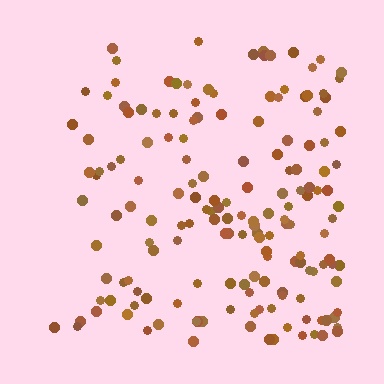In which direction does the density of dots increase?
From left to right, with the right side densest.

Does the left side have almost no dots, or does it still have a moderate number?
Still a moderate number, just noticeably fewer than the right.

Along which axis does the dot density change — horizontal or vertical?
Horizontal.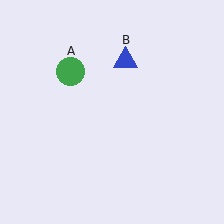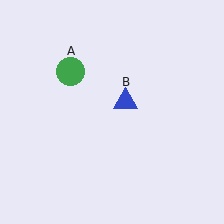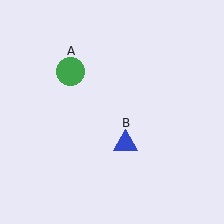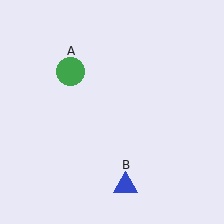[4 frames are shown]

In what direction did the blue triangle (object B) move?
The blue triangle (object B) moved down.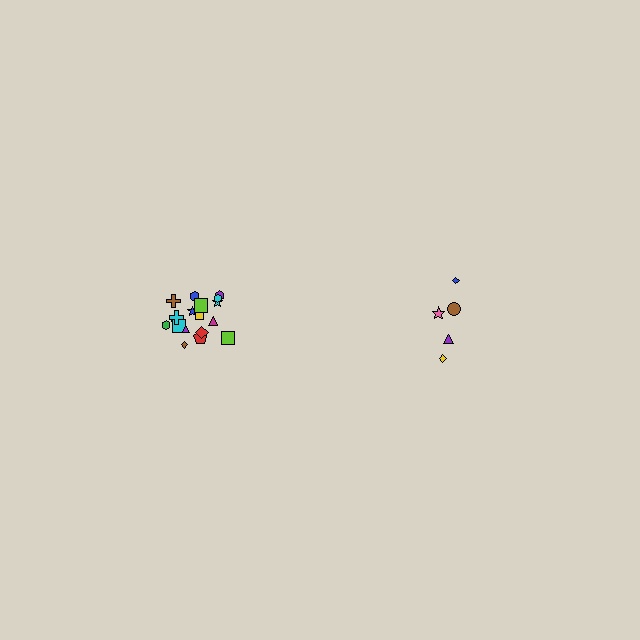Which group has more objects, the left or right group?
The left group.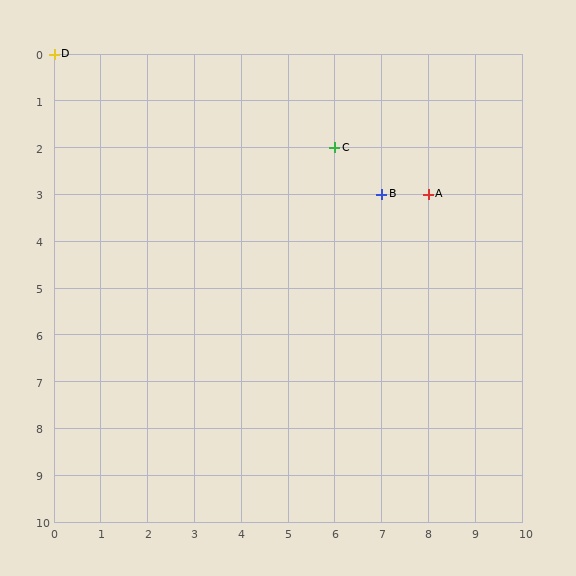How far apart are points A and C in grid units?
Points A and C are 2 columns and 1 row apart (about 2.2 grid units diagonally).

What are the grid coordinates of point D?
Point D is at grid coordinates (0, 0).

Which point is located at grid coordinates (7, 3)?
Point B is at (7, 3).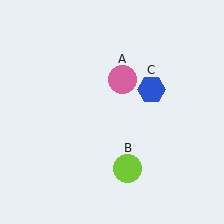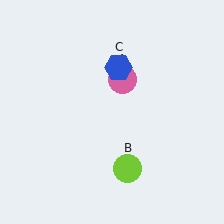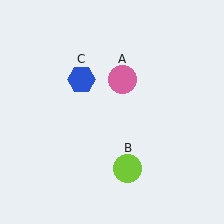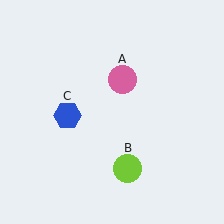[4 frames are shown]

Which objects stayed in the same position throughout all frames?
Pink circle (object A) and lime circle (object B) remained stationary.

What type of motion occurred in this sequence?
The blue hexagon (object C) rotated counterclockwise around the center of the scene.